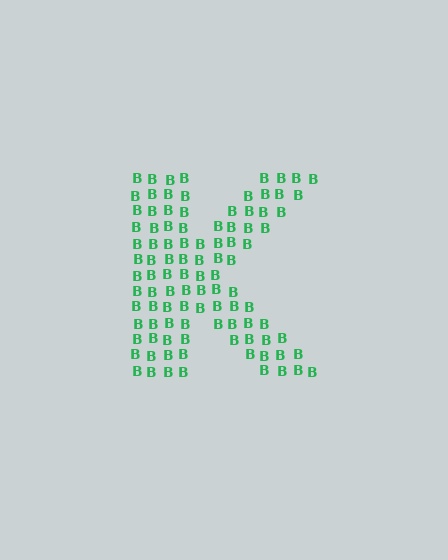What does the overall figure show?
The overall figure shows the letter K.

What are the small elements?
The small elements are letter B's.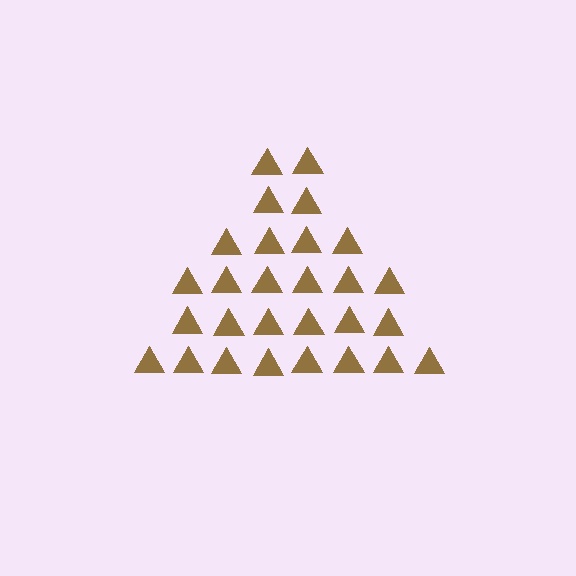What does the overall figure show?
The overall figure shows a triangle.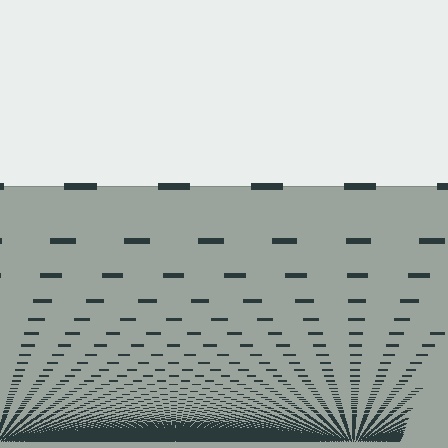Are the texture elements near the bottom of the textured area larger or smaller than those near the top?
Smaller. The gradient is inverted — elements near the bottom are smaller and denser.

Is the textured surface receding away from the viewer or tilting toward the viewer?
The surface appears to tilt toward the viewer. Texture elements get larger and sparser toward the top.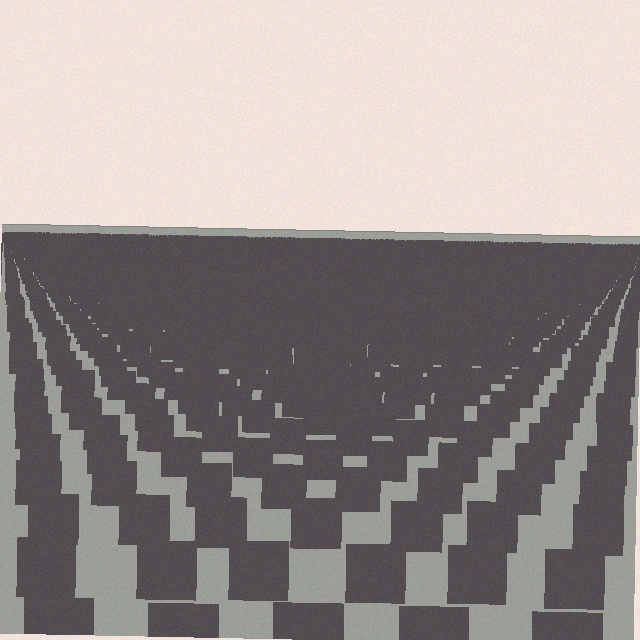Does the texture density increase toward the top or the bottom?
Density increases toward the top.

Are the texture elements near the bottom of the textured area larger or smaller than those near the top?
Larger. Near the bottom, elements are closer to the viewer and appear at a bigger on-screen size.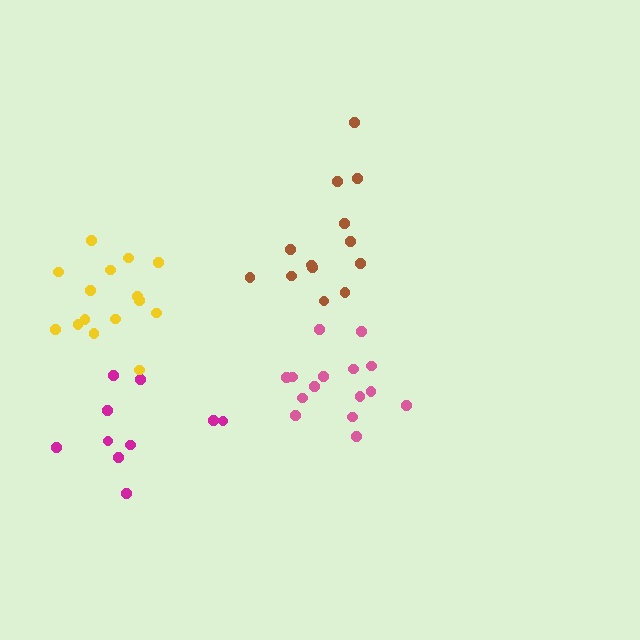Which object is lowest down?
The magenta cluster is bottommost.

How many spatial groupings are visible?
There are 4 spatial groupings.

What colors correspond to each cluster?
The clusters are colored: brown, magenta, pink, yellow.